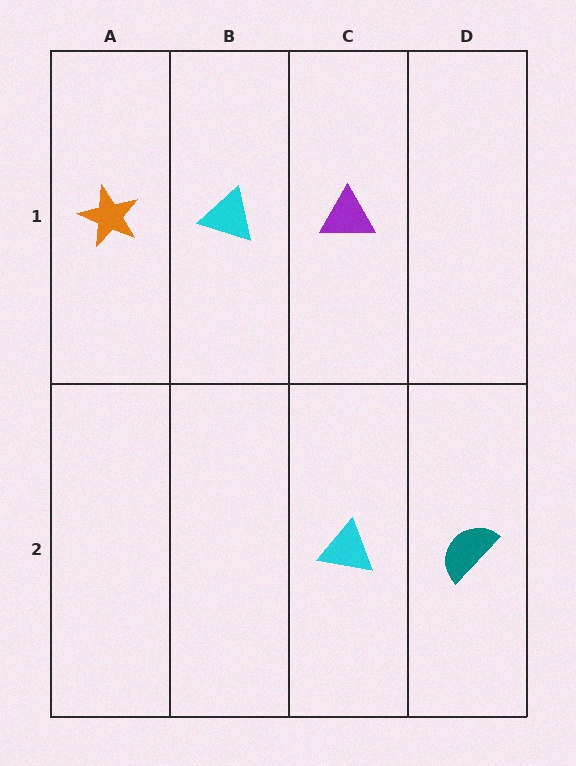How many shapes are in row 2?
2 shapes.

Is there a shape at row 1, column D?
No, that cell is empty.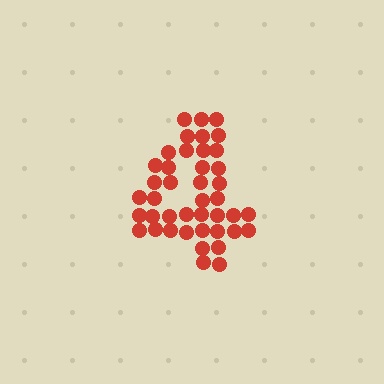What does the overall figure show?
The overall figure shows the digit 4.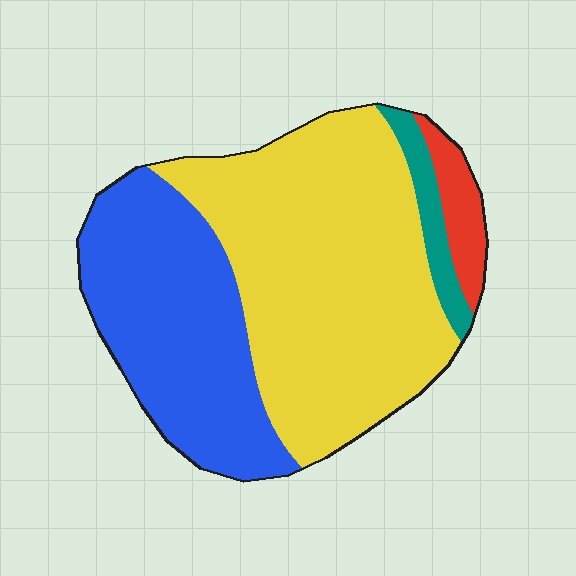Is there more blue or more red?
Blue.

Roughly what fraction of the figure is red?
Red covers around 5% of the figure.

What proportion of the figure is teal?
Teal covers 5% of the figure.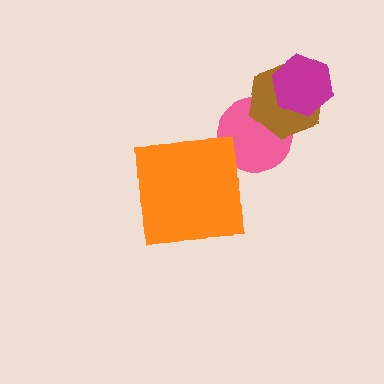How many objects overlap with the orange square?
0 objects overlap with the orange square.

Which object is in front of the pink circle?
The brown hexagon is in front of the pink circle.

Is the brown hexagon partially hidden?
Yes, it is partially covered by another shape.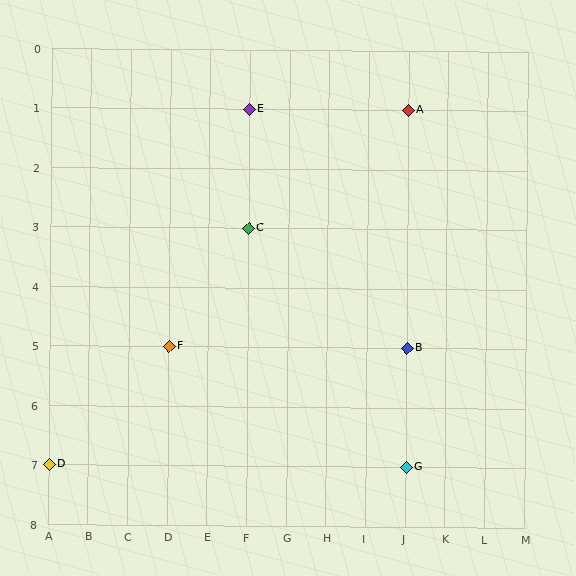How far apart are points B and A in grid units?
Points B and A are 4 rows apart.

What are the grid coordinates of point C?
Point C is at grid coordinates (F, 3).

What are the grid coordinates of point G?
Point G is at grid coordinates (J, 7).